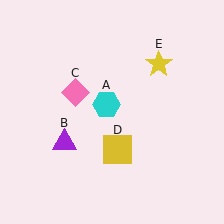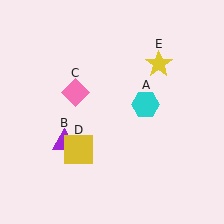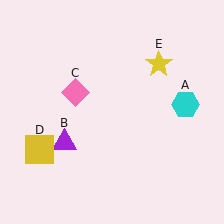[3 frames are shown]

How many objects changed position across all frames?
2 objects changed position: cyan hexagon (object A), yellow square (object D).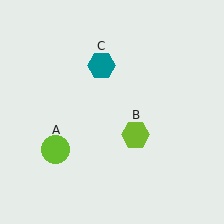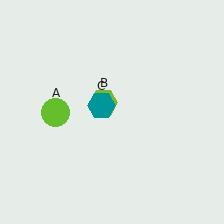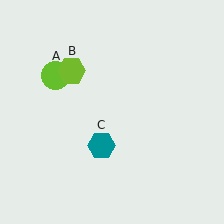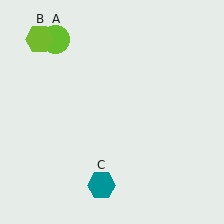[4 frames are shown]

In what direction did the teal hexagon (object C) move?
The teal hexagon (object C) moved down.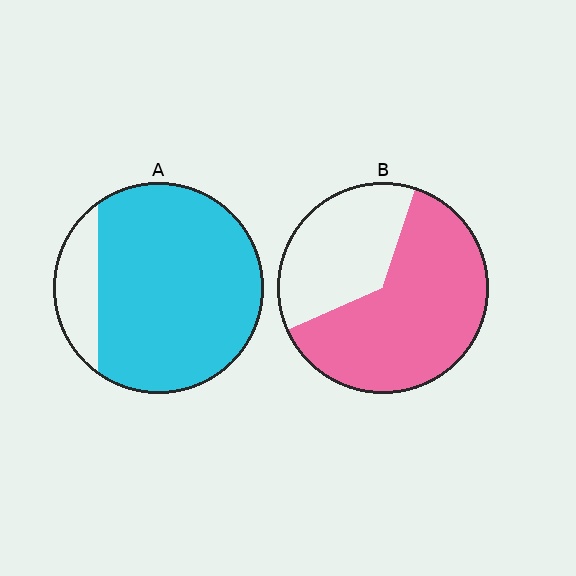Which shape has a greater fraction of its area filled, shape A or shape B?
Shape A.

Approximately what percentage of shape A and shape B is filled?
A is approximately 85% and B is approximately 65%.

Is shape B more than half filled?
Yes.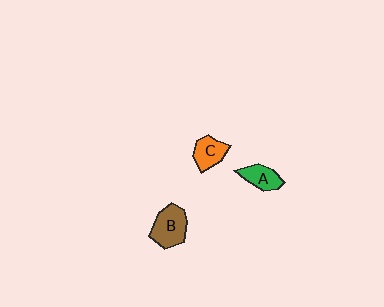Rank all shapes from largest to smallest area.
From largest to smallest: B (brown), C (orange), A (green).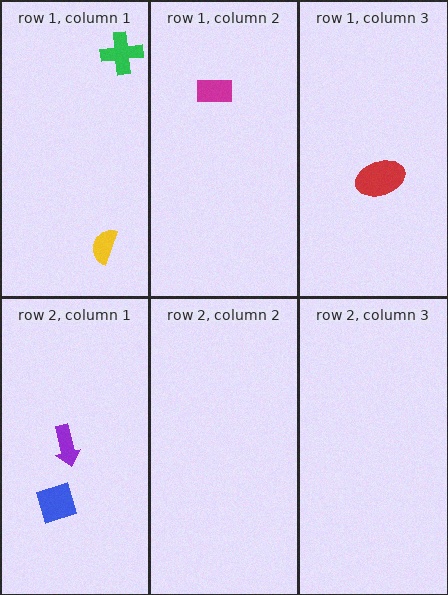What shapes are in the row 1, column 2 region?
The magenta rectangle.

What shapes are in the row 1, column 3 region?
The red ellipse.